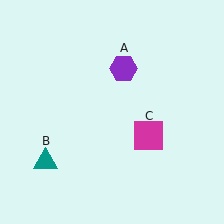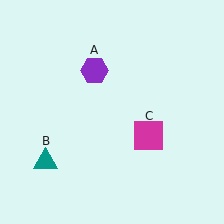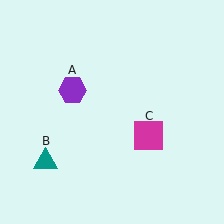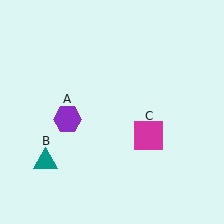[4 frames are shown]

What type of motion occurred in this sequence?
The purple hexagon (object A) rotated counterclockwise around the center of the scene.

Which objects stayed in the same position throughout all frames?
Teal triangle (object B) and magenta square (object C) remained stationary.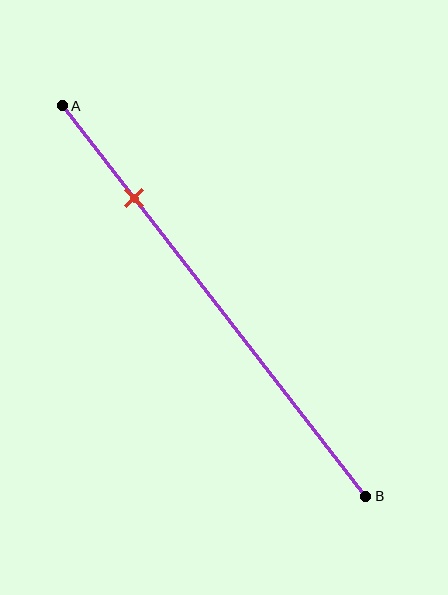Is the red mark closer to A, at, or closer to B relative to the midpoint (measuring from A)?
The red mark is closer to point A than the midpoint of segment AB.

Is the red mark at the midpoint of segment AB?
No, the mark is at about 25% from A, not at the 50% midpoint.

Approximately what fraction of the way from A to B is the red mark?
The red mark is approximately 25% of the way from A to B.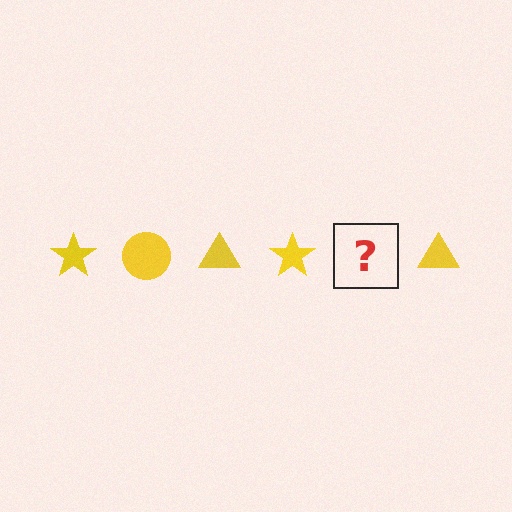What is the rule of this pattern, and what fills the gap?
The rule is that the pattern cycles through star, circle, triangle shapes in yellow. The gap should be filled with a yellow circle.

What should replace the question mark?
The question mark should be replaced with a yellow circle.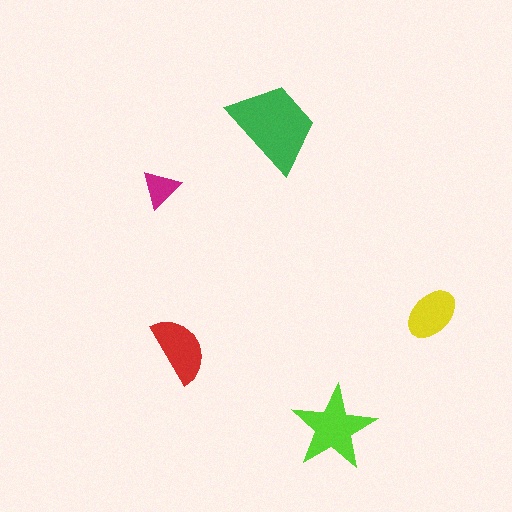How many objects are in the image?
There are 5 objects in the image.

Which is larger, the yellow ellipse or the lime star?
The lime star.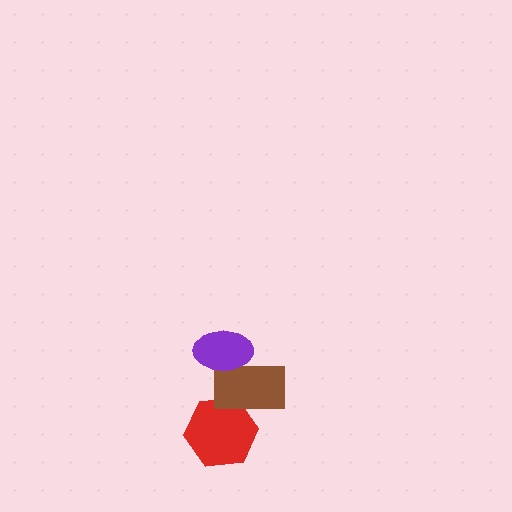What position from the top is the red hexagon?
The red hexagon is 3rd from the top.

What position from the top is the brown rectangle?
The brown rectangle is 2nd from the top.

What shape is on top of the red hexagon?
The brown rectangle is on top of the red hexagon.